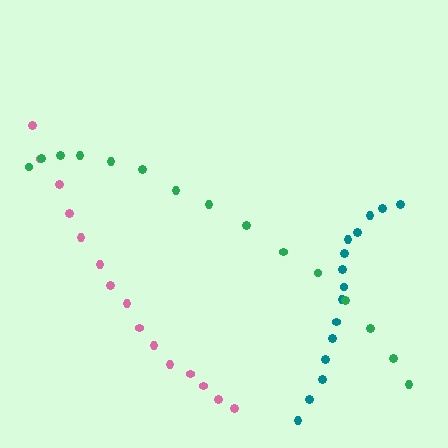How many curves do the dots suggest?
There are 3 distinct paths.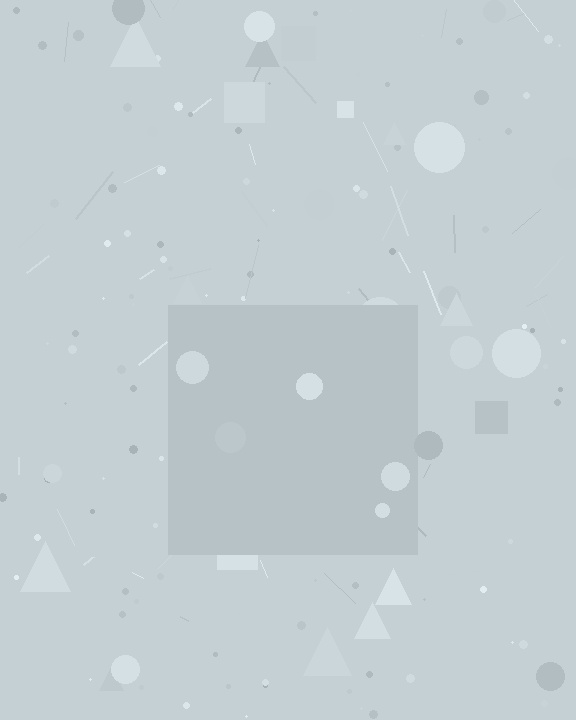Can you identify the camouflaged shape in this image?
The camouflaged shape is a square.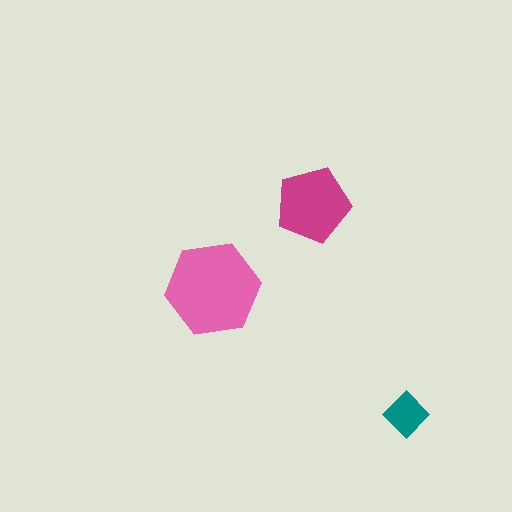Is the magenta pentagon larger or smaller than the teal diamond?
Larger.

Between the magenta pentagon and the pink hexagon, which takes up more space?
The pink hexagon.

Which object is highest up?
The magenta pentagon is topmost.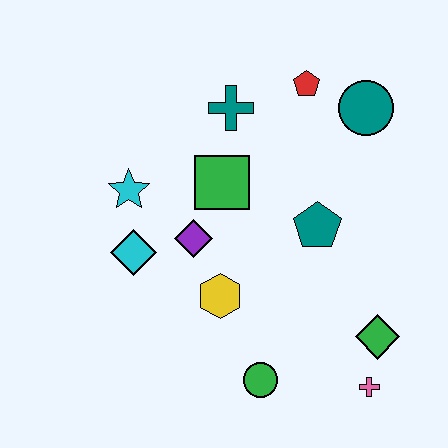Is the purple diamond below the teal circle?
Yes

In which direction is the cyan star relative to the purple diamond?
The cyan star is to the left of the purple diamond.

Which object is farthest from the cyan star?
The pink cross is farthest from the cyan star.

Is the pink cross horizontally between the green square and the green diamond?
Yes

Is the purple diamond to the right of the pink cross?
No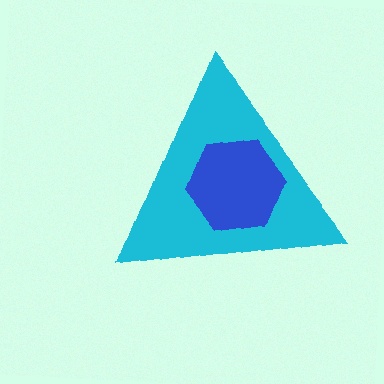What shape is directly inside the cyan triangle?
The blue hexagon.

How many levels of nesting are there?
2.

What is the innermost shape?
The blue hexagon.